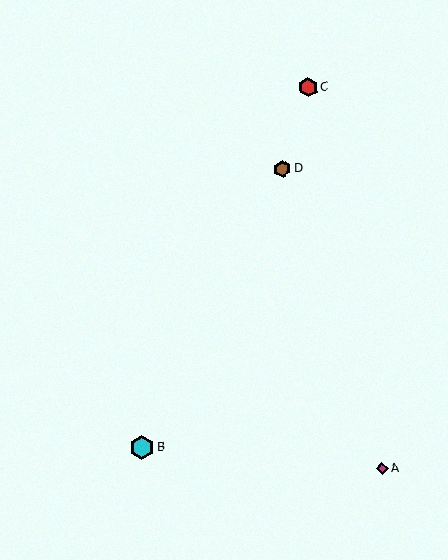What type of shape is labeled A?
Shape A is a magenta diamond.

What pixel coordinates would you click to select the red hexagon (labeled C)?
Click at (308, 87) to select the red hexagon C.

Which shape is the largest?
The cyan hexagon (labeled B) is the largest.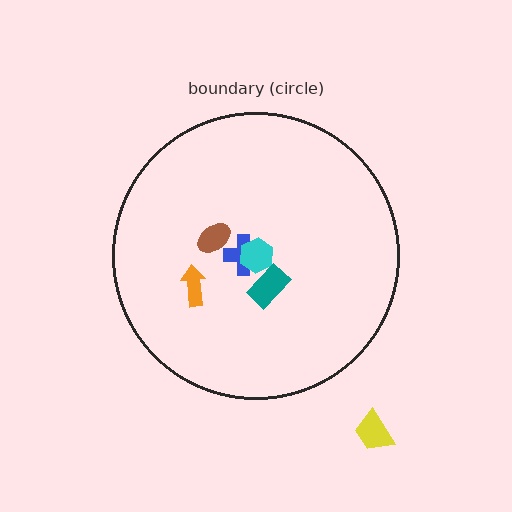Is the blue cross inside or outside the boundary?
Inside.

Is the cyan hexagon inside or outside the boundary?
Inside.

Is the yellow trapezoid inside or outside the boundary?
Outside.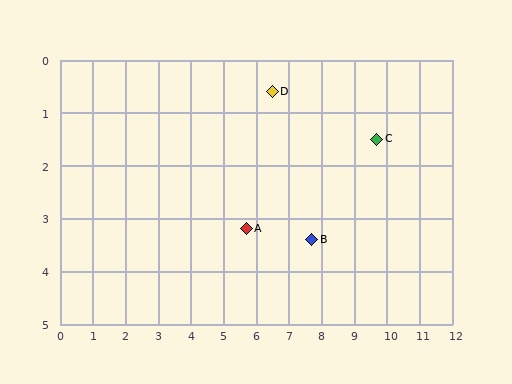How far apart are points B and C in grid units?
Points B and C are about 2.8 grid units apart.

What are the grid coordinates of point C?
Point C is at approximately (9.7, 1.5).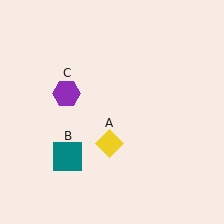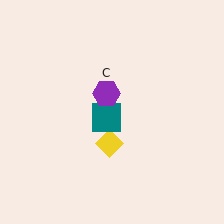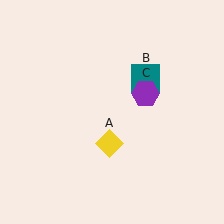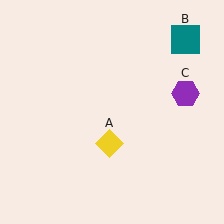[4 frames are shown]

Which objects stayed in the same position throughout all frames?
Yellow diamond (object A) remained stationary.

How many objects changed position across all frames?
2 objects changed position: teal square (object B), purple hexagon (object C).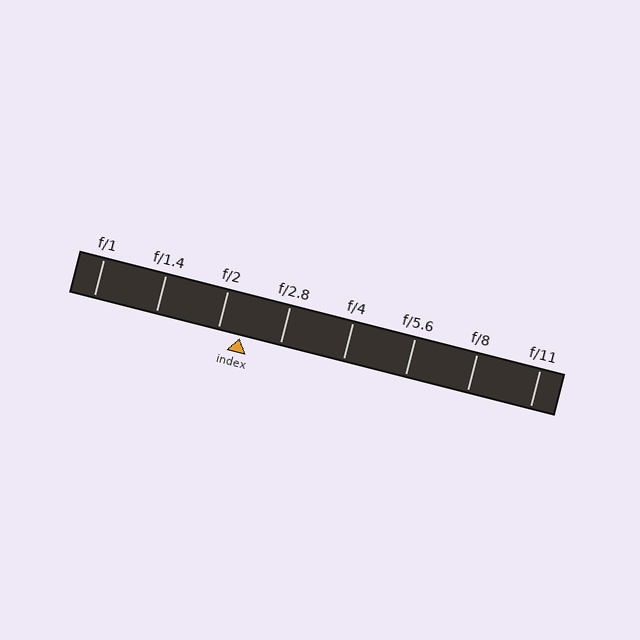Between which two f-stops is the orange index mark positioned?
The index mark is between f/2 and f/2.8.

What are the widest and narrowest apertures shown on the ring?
The widest aperture shown is f/1 and the narrowest is f/11.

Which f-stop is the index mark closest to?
The index mark is closest to f/2.